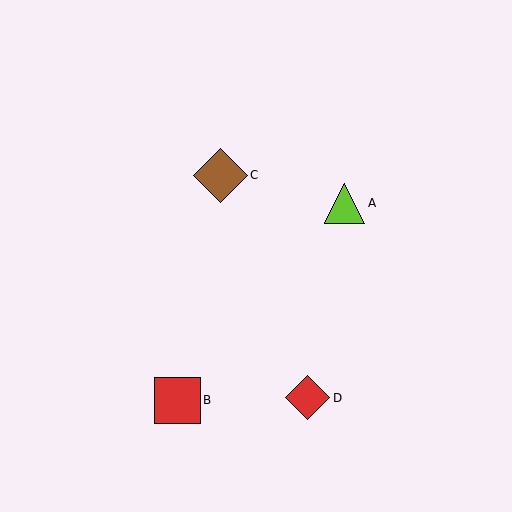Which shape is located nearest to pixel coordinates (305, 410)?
The red diamond (labeled D) at (308, 398) is nearest to that location.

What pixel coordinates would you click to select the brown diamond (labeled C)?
Click at (221, 175) to select the brown diamond C.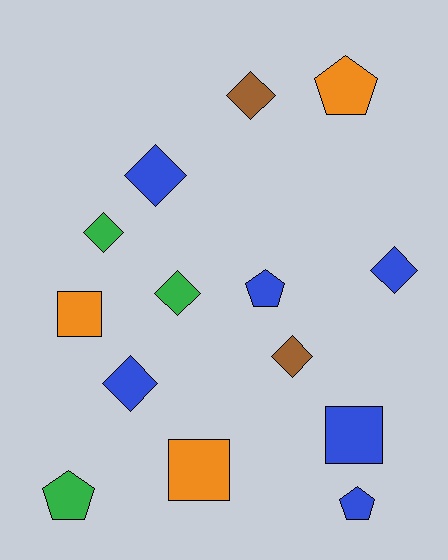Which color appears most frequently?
Blue, with 6 objects.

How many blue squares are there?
There is 1 blue square.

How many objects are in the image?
There are 14 objects.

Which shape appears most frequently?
Diamond, with 7 objects.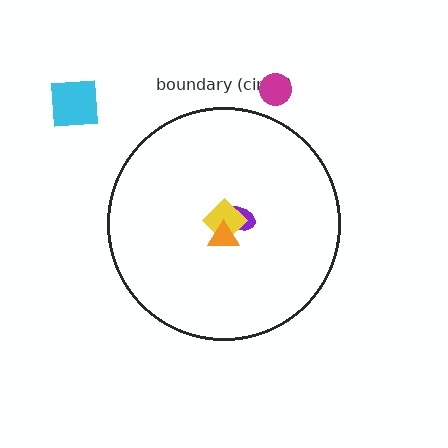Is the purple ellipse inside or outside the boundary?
Inside.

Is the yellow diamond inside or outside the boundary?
Inside.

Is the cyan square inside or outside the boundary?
Outside.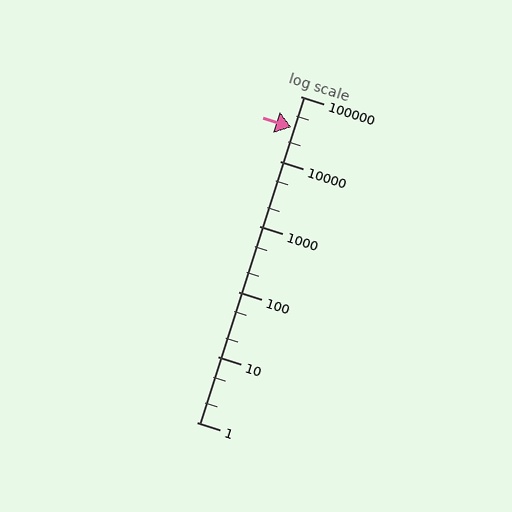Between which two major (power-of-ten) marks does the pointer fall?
The pointer is between 10000 and 100000.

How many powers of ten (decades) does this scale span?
The scale spans 5 decades, from 1 to 100000.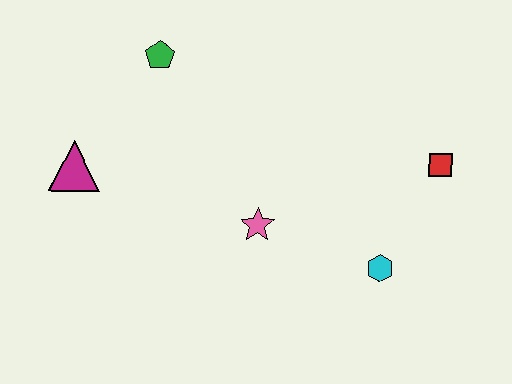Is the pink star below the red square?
Yes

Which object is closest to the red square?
The cyan hexagon is closest to the red square.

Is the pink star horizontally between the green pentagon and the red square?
Yes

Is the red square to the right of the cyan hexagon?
Yes